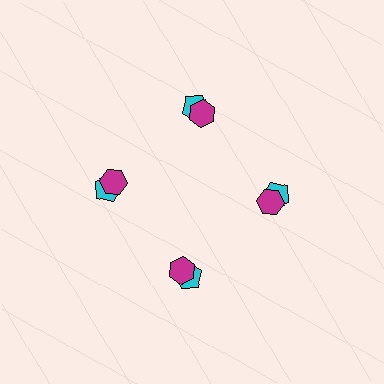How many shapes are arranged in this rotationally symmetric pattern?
There are 8 shapes, arranged in 4 groups of 2.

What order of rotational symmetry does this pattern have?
This pattern has 4-fold rotational symmetry.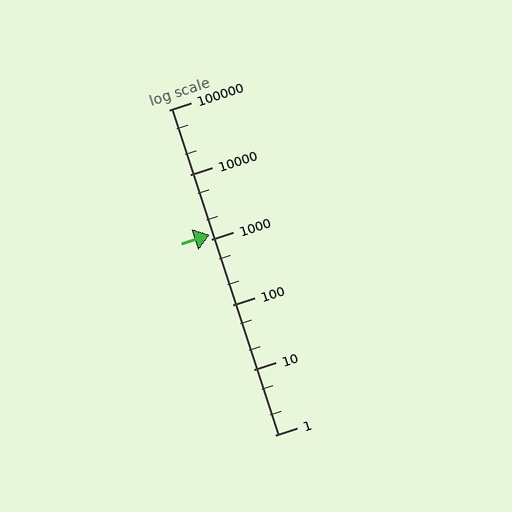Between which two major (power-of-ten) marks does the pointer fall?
The pointer is between 1000 and 10000.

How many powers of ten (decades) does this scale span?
The scale spans 5 decades, from 1 to 100000.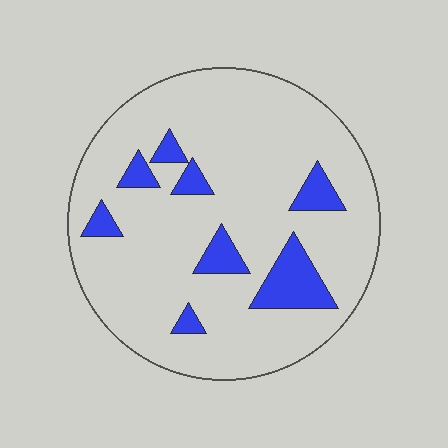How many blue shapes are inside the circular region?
8.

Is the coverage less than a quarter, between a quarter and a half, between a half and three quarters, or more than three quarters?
Less than a quarter.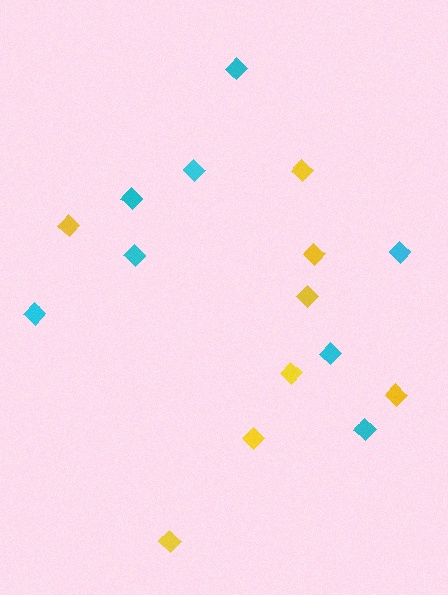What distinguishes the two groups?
There are 2 groups: one group of cyan diamonds (8) and one group of yellow diamonds (8).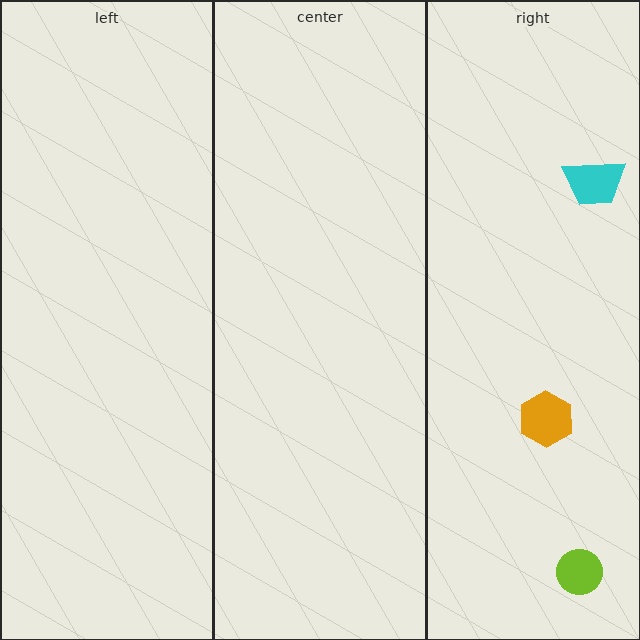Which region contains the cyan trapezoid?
The right region.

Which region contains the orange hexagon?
The right region.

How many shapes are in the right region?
3.